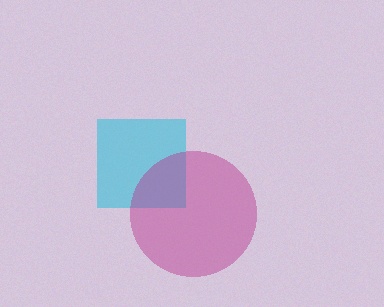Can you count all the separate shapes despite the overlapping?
Yes, there are 2 separate shapes.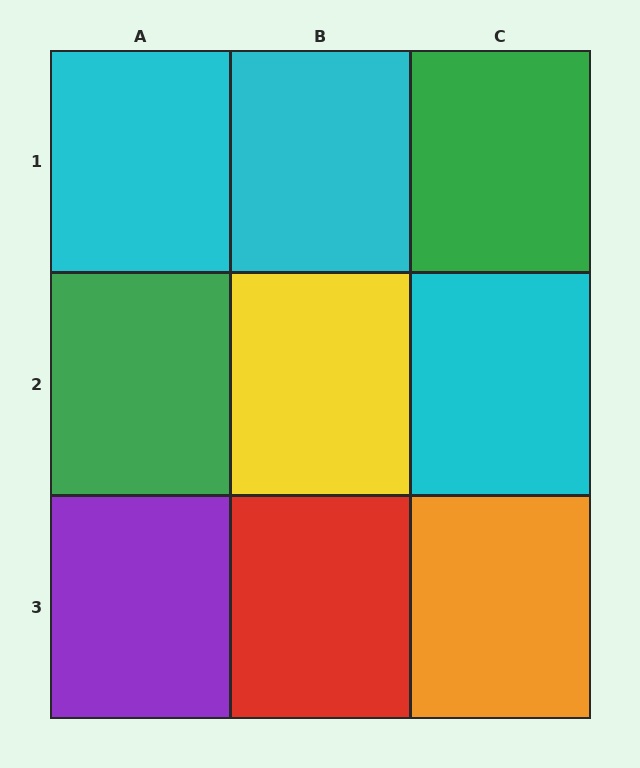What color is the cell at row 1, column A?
Cyan.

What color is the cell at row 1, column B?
Cyan.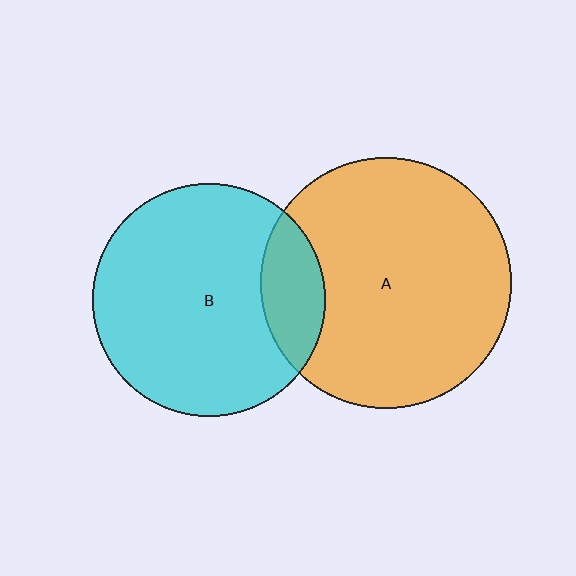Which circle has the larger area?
Circle A (orange).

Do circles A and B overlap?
Yes.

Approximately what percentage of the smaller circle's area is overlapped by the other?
Approximately 15%.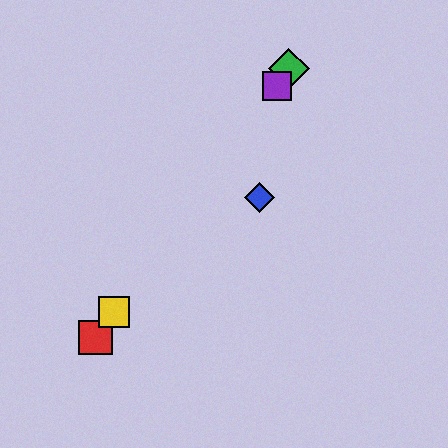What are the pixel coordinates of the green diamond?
The green diamond is at (289, 69).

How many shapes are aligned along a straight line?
4 shapes (the red square, the green diamond, the yellow square, the purple square) are aligned along a straight line.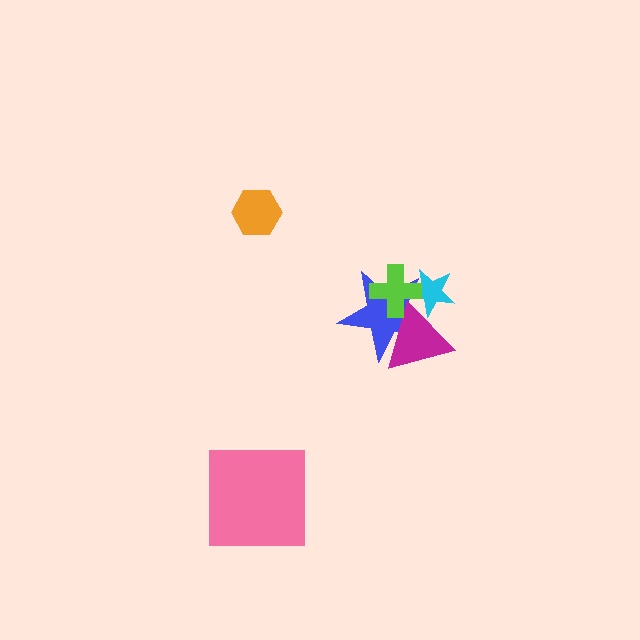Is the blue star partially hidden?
Yes, it is partially covered by another shape.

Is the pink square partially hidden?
No, no other shape covers it.